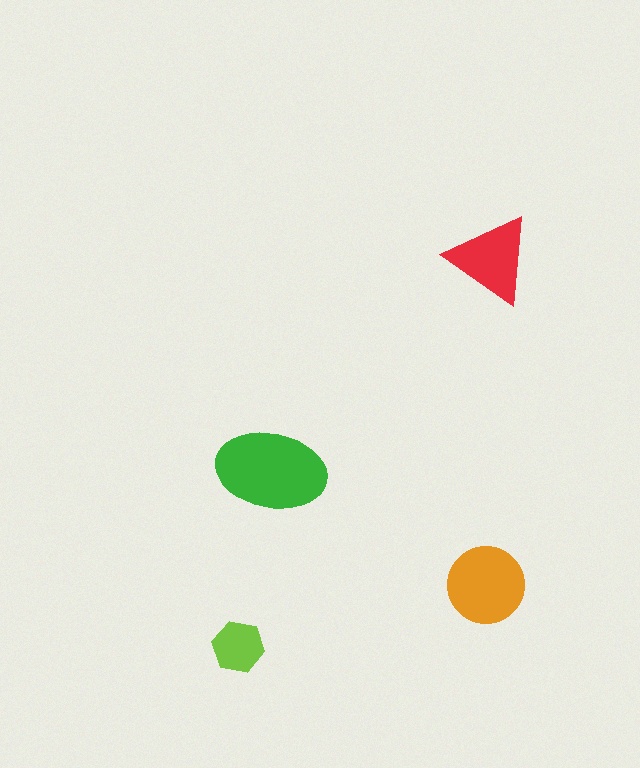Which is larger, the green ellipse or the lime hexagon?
The green ellipse.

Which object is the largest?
The green ellipse.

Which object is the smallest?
The lime hexagon.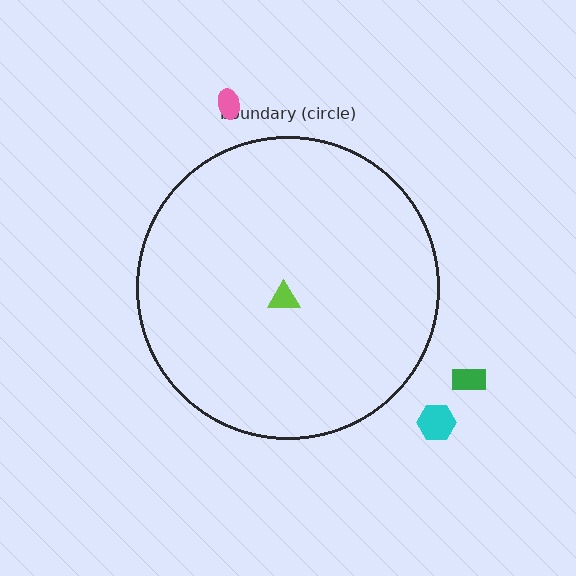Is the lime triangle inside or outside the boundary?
Inside.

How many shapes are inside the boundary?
1 inside, 3 outside.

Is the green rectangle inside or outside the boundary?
Outside.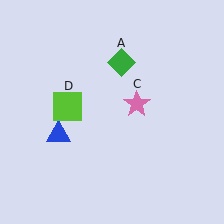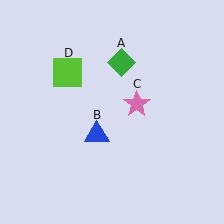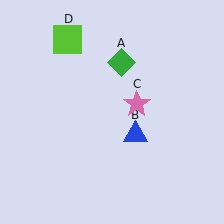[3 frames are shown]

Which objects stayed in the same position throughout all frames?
Green diamond (object A) and pink star (object C) remained stationary.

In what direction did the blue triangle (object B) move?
The blue triangle (object B) moved right.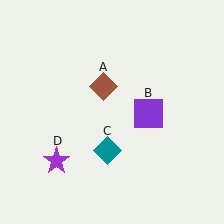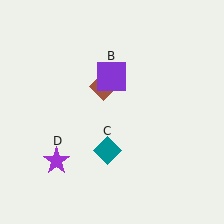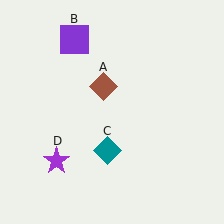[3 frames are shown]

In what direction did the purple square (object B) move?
The purple square (object B) moved up and to the left.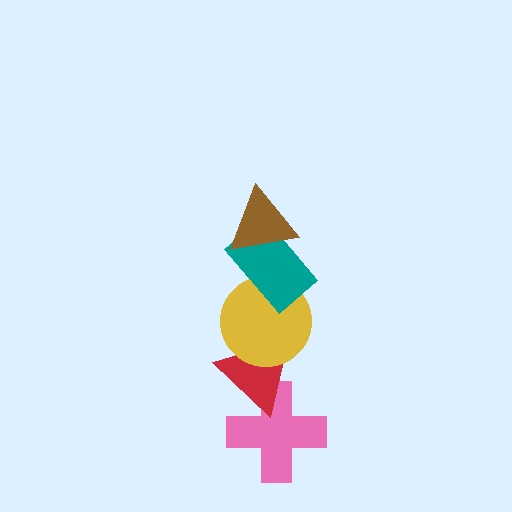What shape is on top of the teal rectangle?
The brown triangle is on top of the teal rectangle.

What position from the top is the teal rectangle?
The teal rectangle is 2nd from the top.